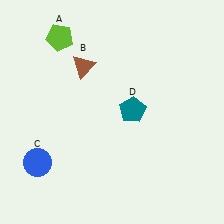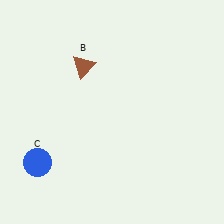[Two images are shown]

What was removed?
The lime pentagon (A), the teal pentagon (D) were removed in Image 2.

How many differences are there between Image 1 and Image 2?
There are 2 differences between the two images.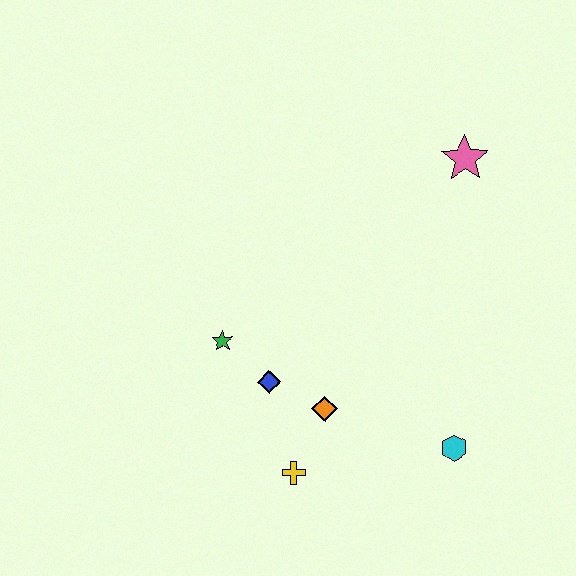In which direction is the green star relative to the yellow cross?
The green star is above the yellow cross.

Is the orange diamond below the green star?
Yes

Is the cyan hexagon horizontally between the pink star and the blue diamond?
Yes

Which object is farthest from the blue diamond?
The pink star is farthest from the blue diamond.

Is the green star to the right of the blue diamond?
No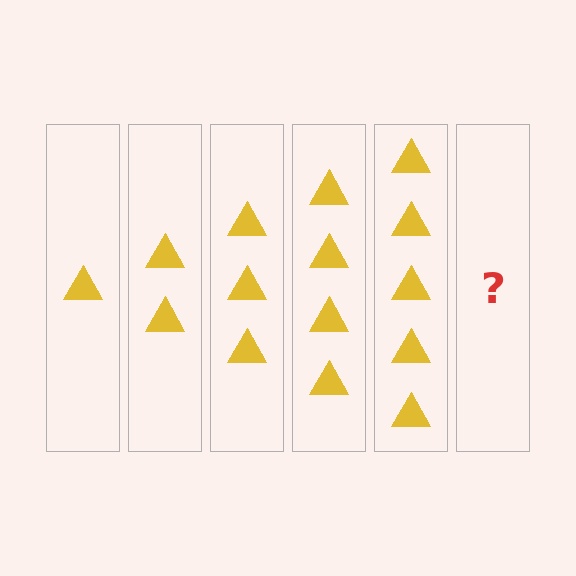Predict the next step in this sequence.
The next step is 6 triangles.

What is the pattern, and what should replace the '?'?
The pattern is that each step adds one more triangle. The '?' should be 6 triangles.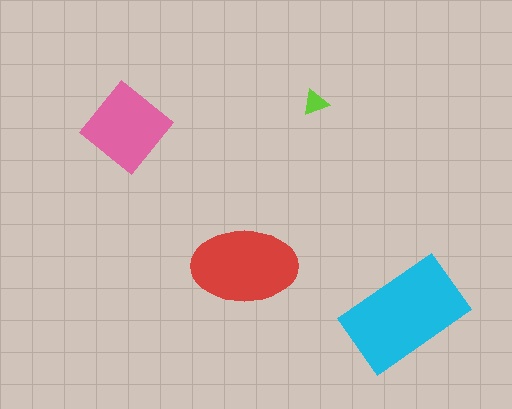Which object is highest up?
The lime triangle is topmost.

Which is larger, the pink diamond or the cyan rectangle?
The cyan rectangle.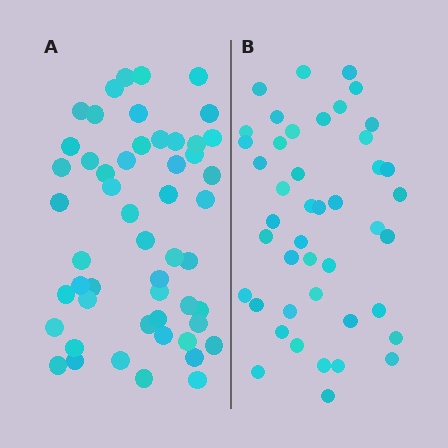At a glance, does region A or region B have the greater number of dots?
Region A (the left region) has more dots.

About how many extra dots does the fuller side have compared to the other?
Region A has roughly 8 or so more dots than region B.